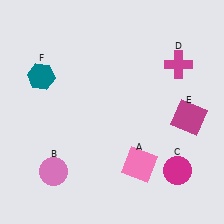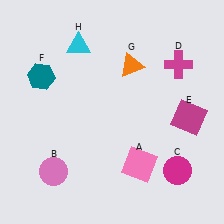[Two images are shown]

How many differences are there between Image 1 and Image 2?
There are 2 differences between the two images.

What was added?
An orange triangle (G), a cyan triangle (H) were added in Image 2.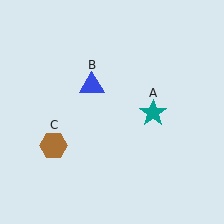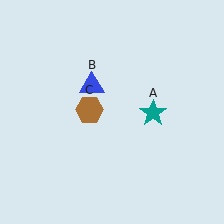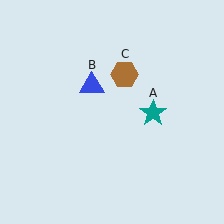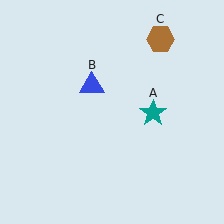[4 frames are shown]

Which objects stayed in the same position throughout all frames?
Teal star (object A) and blue triangle (object B) remained stationary.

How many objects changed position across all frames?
1 object changed position: brown hexagon (object C).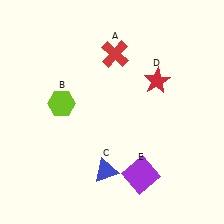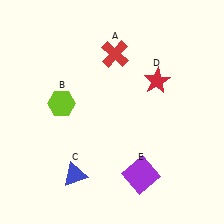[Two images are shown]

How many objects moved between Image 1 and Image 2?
1 object moved between the two images.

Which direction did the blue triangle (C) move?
The blue triangle (C) moved left.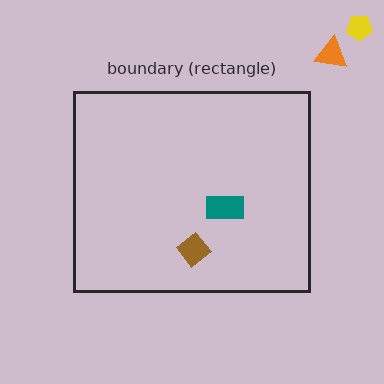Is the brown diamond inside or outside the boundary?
Inside.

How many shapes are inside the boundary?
2 inside, 2 outside.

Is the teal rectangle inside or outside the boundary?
Inside.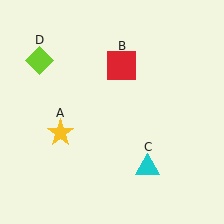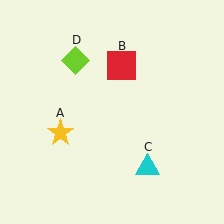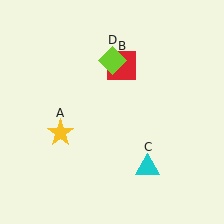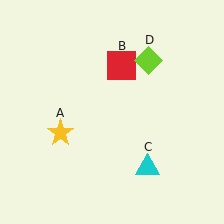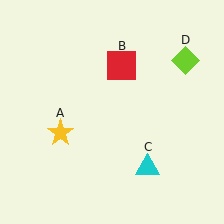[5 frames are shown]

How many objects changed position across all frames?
1 object changed position: lime diamond (object D).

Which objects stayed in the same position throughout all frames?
Yellow star (object A) and red square (object B) and cyan triangle (object C) remained stationary.